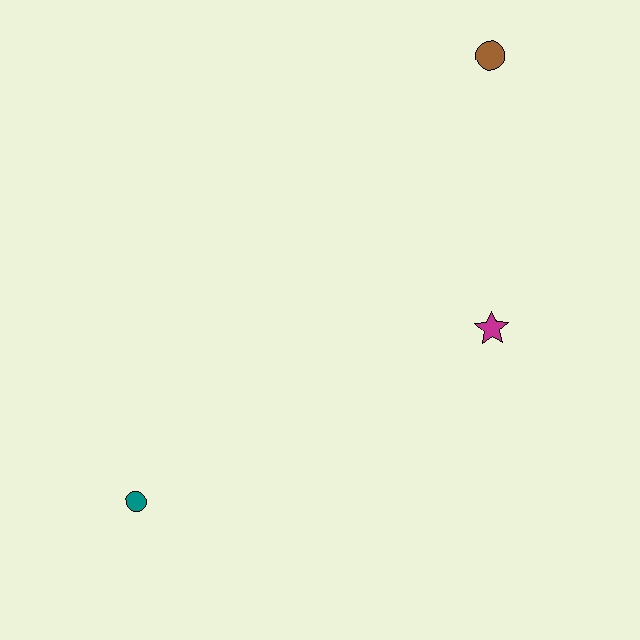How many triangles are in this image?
There are no triangles.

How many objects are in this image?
There are 3 objects.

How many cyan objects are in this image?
There are no cyan objects.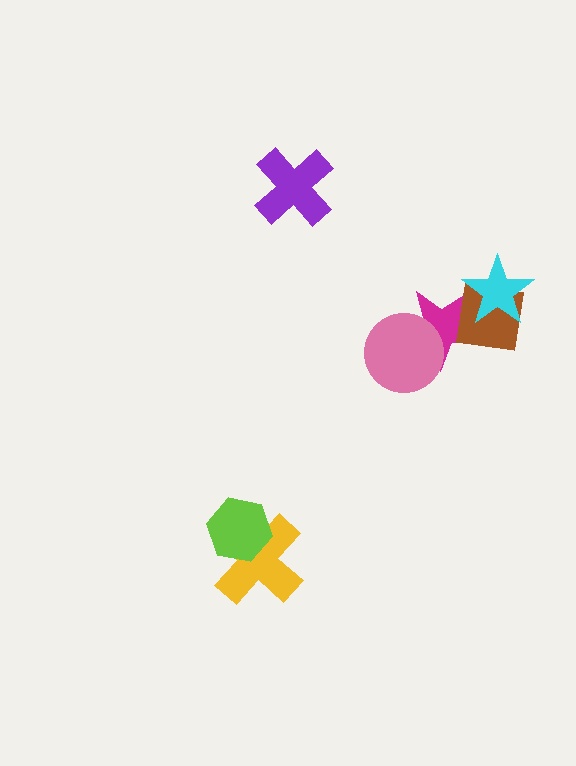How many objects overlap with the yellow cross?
1 object overlaps with the yellow cross.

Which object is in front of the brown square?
The cyan star is in front of the brown square.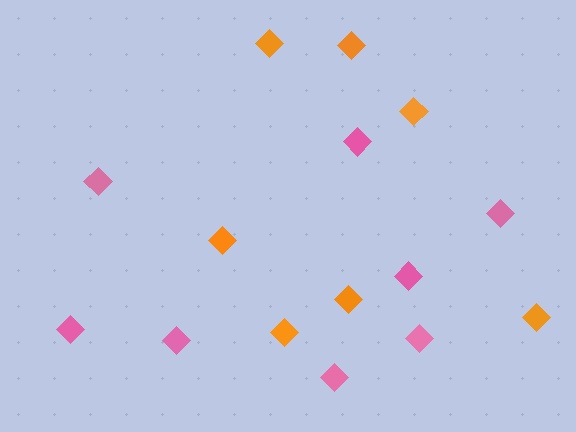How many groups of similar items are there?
There are 2 groups: one group of pink diamonds (8) and one group of orange diamonds (7).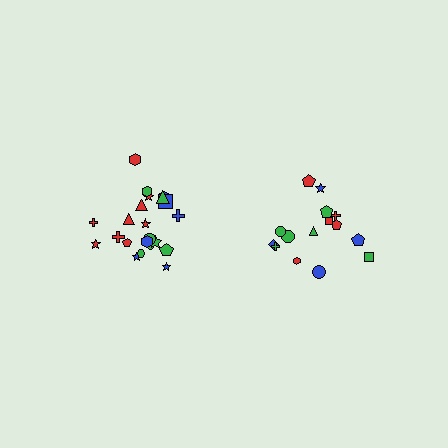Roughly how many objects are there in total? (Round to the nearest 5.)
Roughly 35 objects in total.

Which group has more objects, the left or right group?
The left group.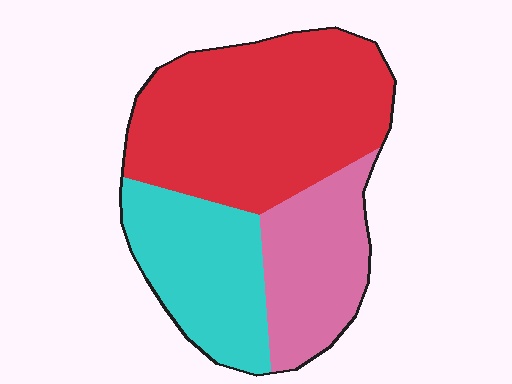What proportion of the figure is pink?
Pink covers about 25% of the figure.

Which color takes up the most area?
Red, at roughly 50%.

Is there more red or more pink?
Red.